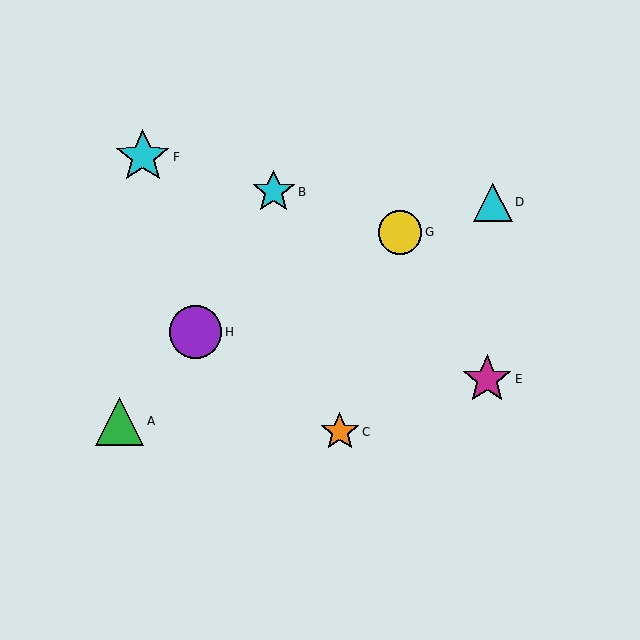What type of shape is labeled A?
Shape A is a green triangle.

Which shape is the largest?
The cyan star (labeled F) is the largest.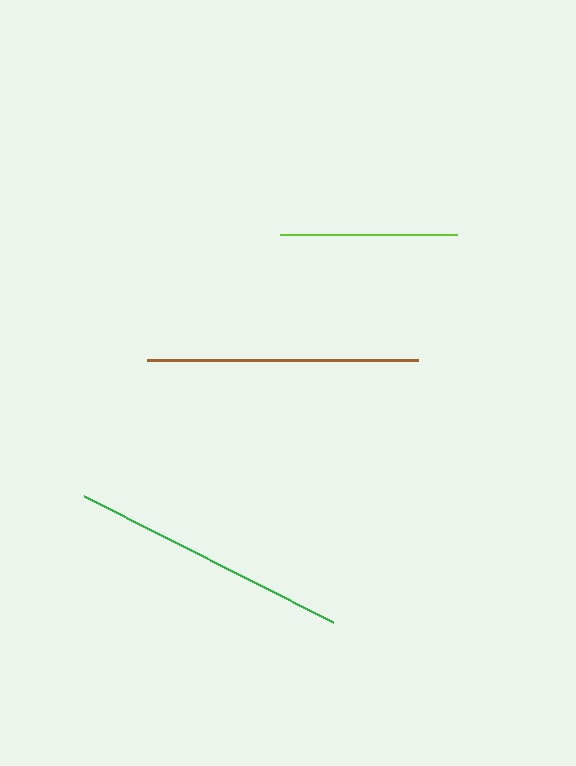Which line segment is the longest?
The green line is the longest at approximately 279 pixels.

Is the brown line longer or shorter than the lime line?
The brown line is longer than the lime line.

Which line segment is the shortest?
The lime line is the shortest at approximately 177 pixels.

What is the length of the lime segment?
The lime segment is approximately 177 pixels long.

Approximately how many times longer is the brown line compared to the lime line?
The brown line is approximately 1.5 times the length of the lime line.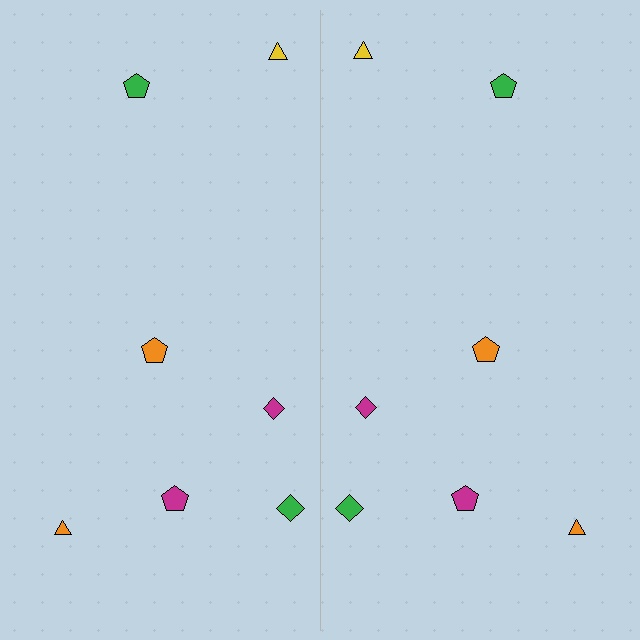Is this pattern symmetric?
Yes, this pattern has bilateral (reflection) symmetry.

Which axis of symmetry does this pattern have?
The pattern has a vertical axis of symmetry running through the center of the image.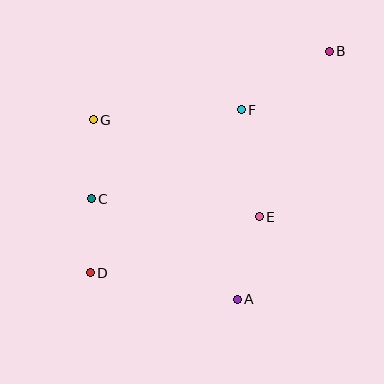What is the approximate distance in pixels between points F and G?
The distance between F and G is approximately 148 pixels.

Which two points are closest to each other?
Points C and D are closest to each other.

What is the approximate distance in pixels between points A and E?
The distance between A and E is approximately 85 pixels.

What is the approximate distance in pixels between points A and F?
The distance between A and F is approximately 190 pixels.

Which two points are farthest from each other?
Points B and D are farthest from each other.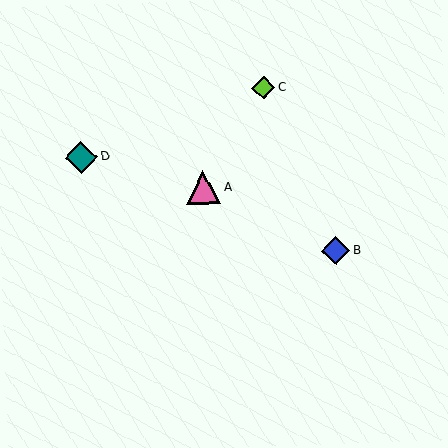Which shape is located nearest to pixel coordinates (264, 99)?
The lime diamond (labeled C) at (263, 88) is nearest to that location.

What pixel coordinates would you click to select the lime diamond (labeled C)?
Click at (263, 88) to select the lime diamond C.